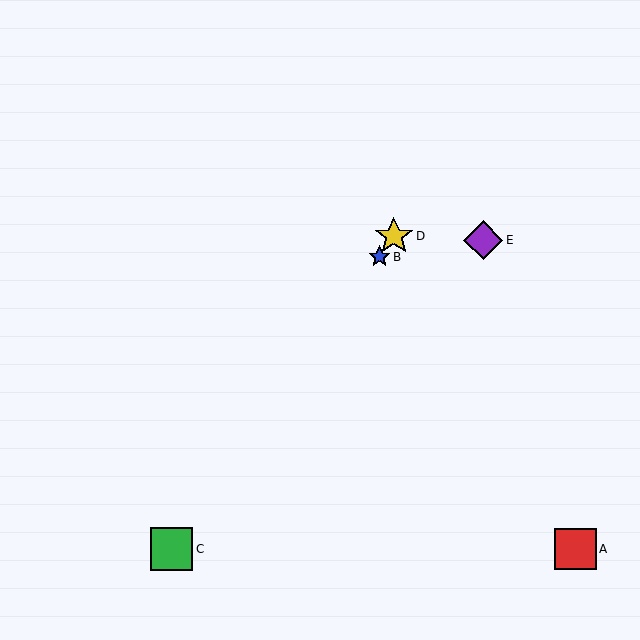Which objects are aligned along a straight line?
Objects B, C, D are aligned along a straight line.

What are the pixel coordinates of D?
Object D is at (394, 236).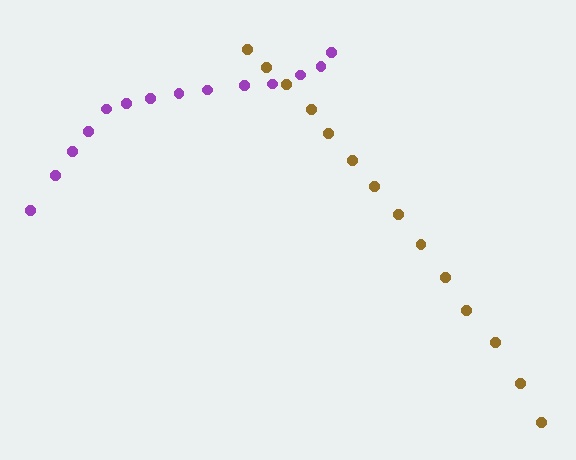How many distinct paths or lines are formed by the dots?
There are 2 distinct paths.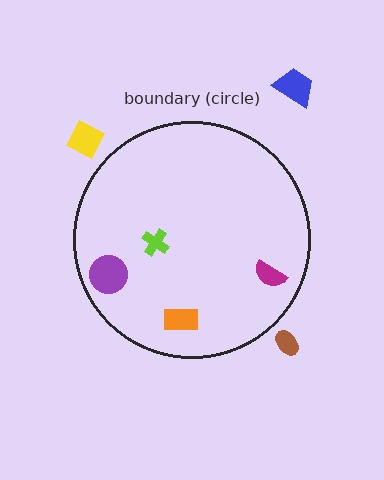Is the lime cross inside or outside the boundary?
Inside.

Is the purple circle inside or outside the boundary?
Inside.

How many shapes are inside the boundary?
4 inside, 3 outside.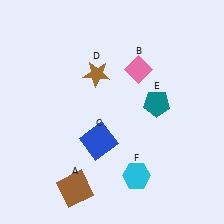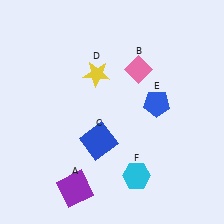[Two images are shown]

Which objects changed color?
A changed from brown to purple. D changed from brown to yellow. E changed from teal to blue.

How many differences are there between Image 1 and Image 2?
There are 3 differences between the two images.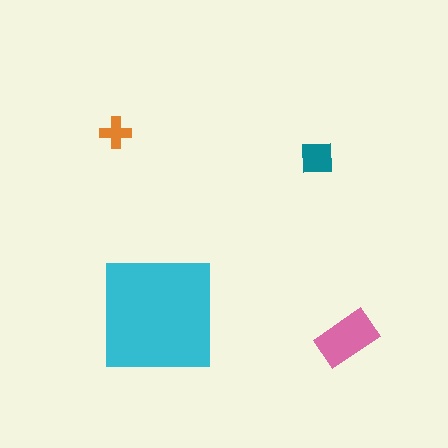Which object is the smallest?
The orange cross.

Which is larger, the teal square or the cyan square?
The cyan square.